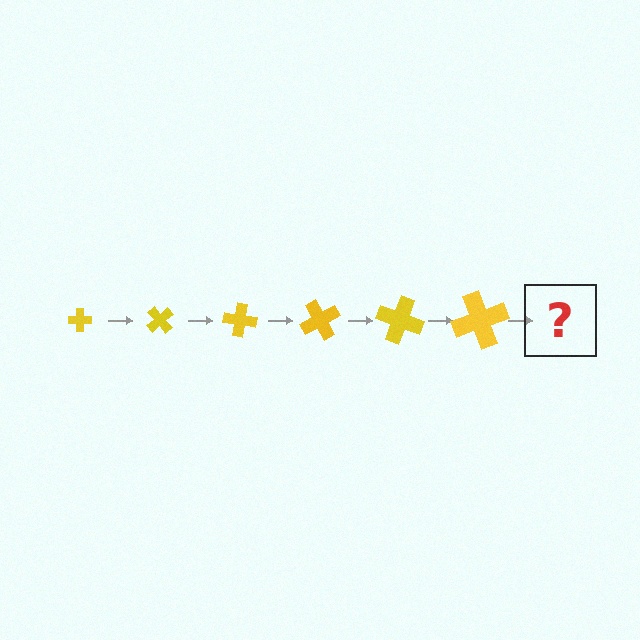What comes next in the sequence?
The next element should be a cross, larger than the previous one and rotated 300 degrees from the start.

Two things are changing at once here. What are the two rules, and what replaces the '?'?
The two rules are that the cross grows larger each step and it rotates 50 degrees each step. The '?' should be a cross, larger than the previous one and rotated 300 degrees from the start.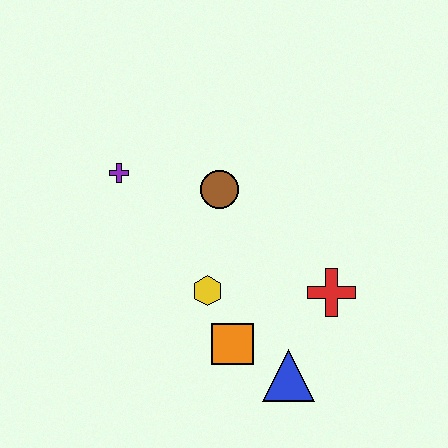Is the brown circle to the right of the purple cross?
Yes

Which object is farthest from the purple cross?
The blue triangle is farthest from the purple cross.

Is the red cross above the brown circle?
No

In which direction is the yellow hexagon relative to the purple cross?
The yellow hexagon is below the purple cross.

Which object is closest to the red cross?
The blue triangle is closest to the red cross.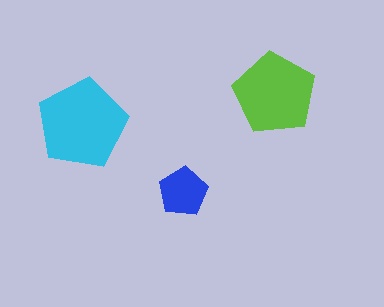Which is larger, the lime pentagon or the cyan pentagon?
The cyan one.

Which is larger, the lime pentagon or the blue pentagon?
The lime one.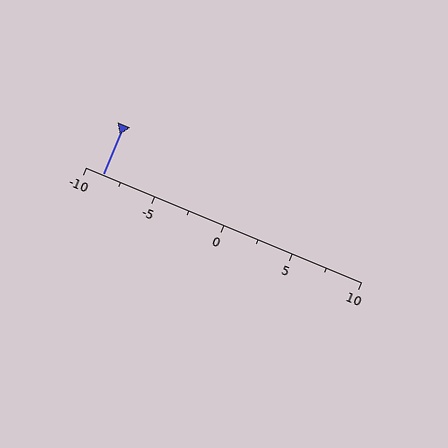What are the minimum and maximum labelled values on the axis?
The axis runs from -10 to 10.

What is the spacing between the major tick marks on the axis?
The major ticks are spaced 5 apart.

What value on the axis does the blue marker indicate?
The marker indicates approximately -8.8.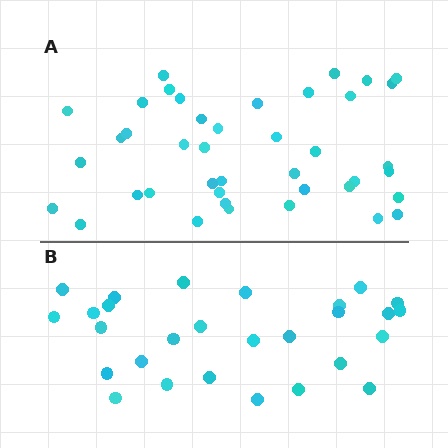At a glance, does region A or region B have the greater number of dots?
Region A (the top region) has more dots.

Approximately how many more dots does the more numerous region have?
Region A has approximately 15 more dots than region B.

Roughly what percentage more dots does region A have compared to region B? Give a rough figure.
About 45% more.